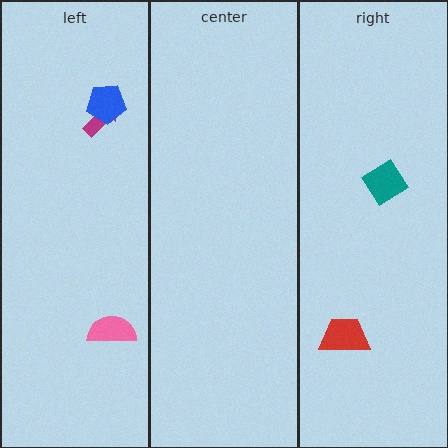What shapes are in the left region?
The magenta arrow, the blue pentagon, the pink semicircle.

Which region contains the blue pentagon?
The left region.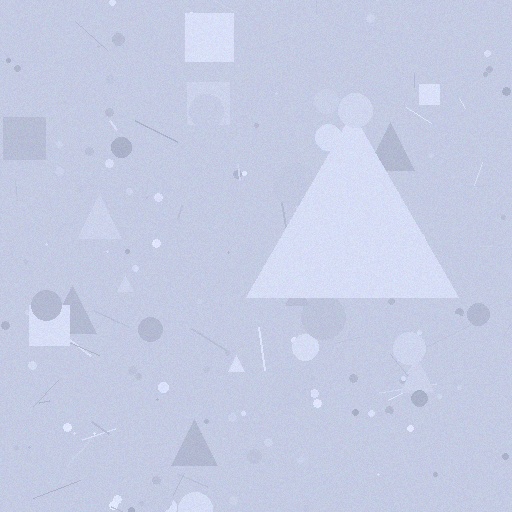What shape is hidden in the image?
A triangle is hidden in the image.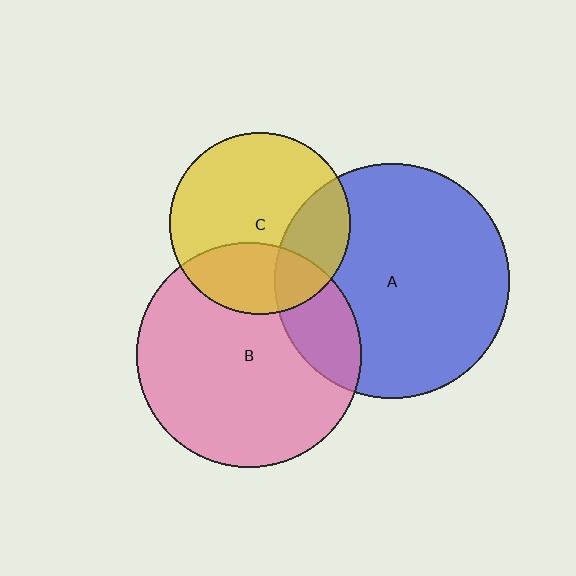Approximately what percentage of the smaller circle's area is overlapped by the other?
Approximately 20%.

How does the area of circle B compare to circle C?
Approximately 1.5 times.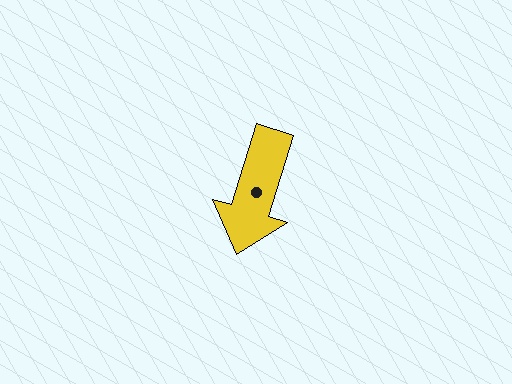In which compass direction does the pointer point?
South.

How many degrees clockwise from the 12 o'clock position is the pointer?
Approximately 197 degrees.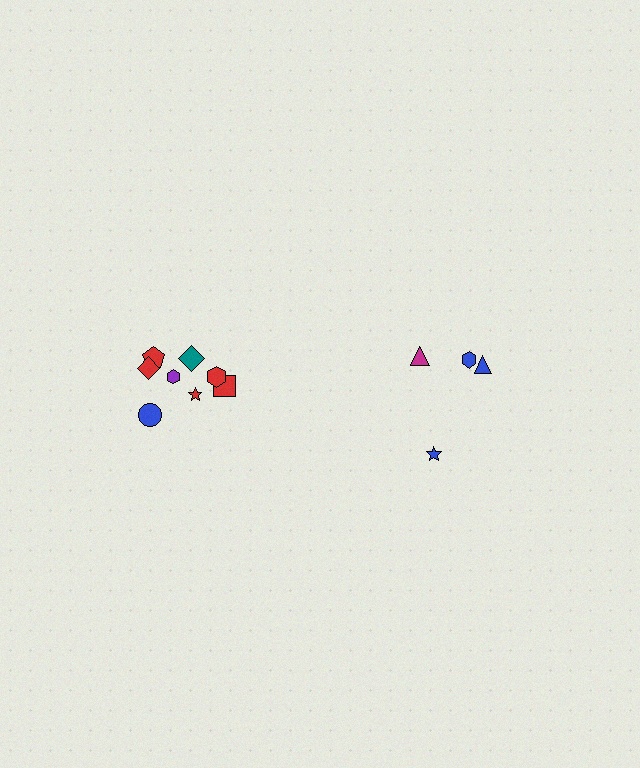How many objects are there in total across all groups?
There are 12 objects.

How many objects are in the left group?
There are 8 objects.